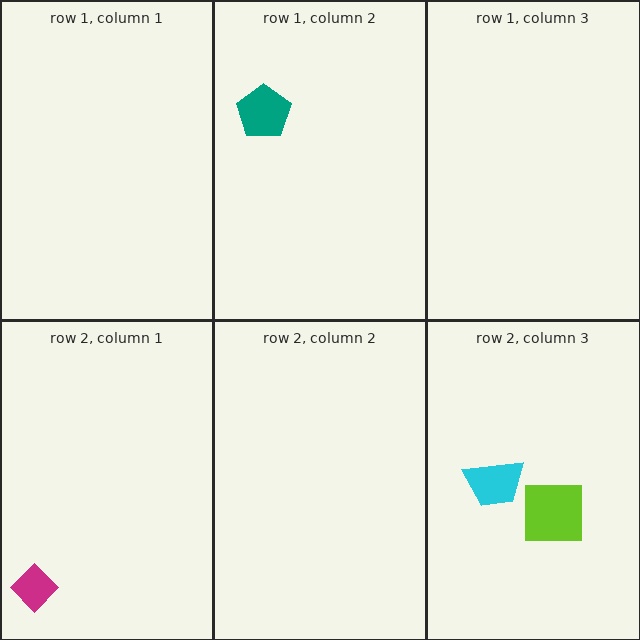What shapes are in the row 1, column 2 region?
The teal pentagon.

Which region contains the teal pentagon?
The row 1, column 2 region.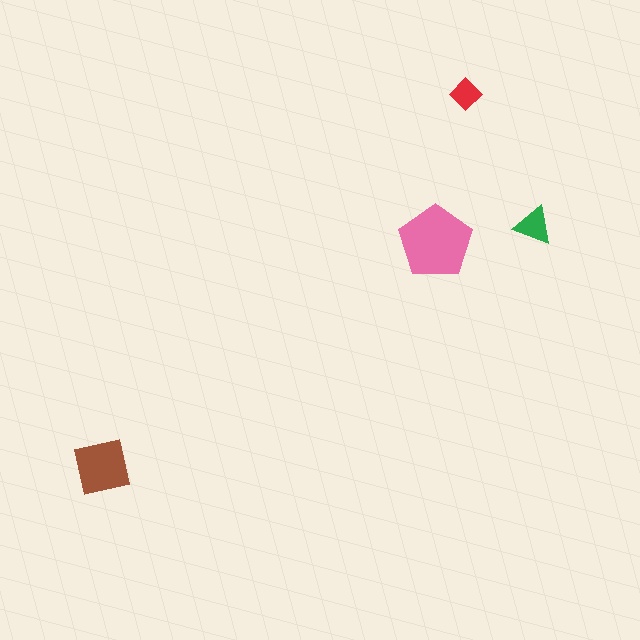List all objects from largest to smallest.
The pink pentagon, the brown square, the green triangle, the red diamond.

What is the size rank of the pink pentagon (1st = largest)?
1st.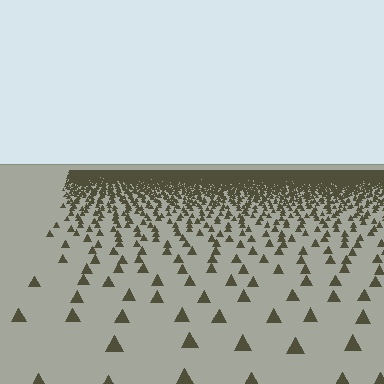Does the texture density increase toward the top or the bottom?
Density increases toward the top.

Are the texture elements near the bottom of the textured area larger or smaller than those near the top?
Larger. Near the bottom, elements are closer to the viewer and appear at a bigger on-screen size.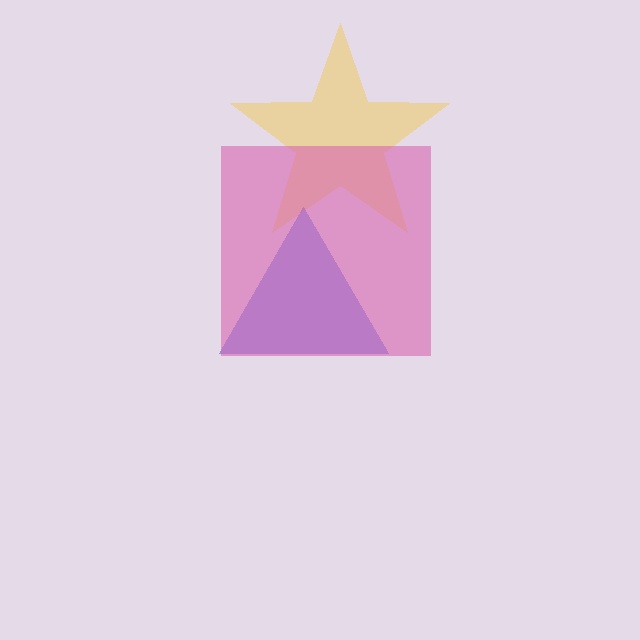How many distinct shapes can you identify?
There are 3 distinct shapes: a yellow star, a blue triangle, a pink square.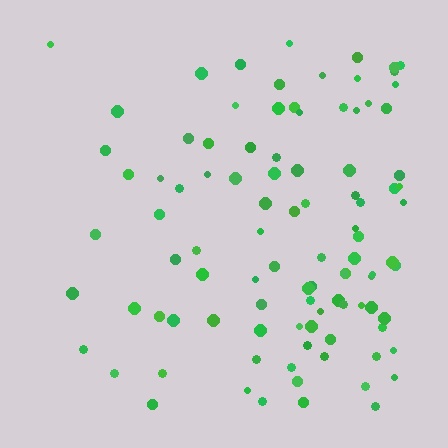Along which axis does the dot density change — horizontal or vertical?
Horizontal.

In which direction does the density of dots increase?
From left to right, with the right side densest.